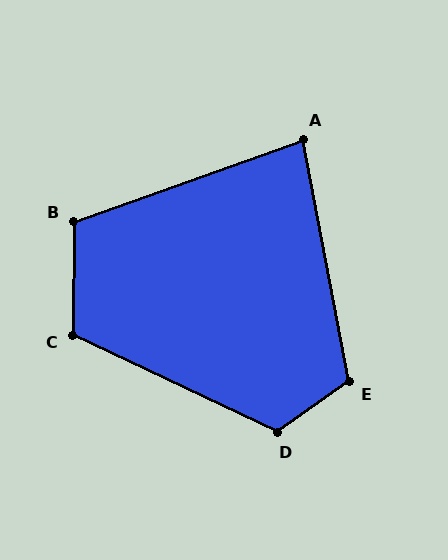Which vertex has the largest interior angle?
D, at approximately 119 degrees.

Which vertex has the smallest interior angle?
A, at approximately 81 degrees.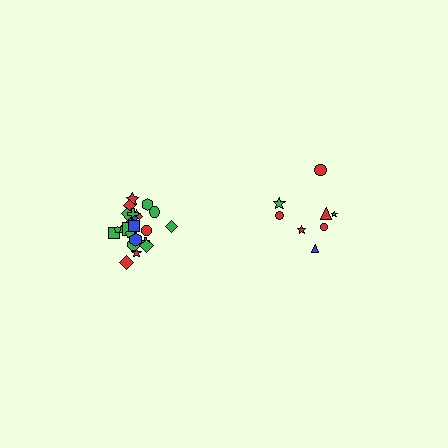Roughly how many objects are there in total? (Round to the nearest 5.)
Roughly 35 objects in total.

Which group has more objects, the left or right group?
The left group.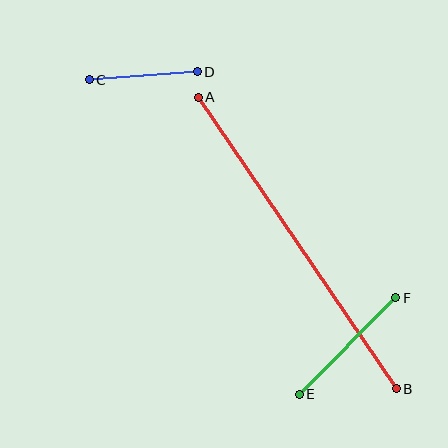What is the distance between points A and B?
The distance is approximately 352 pixels.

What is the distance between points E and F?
The distance is approximately 136 pixels.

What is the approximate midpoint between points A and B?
The midpoint is at approximately (297, 243) pixels.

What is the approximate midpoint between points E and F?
The midpoint is at approximately (347, 346) pixels.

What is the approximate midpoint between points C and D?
The midpoint is at approximately (143, 76) pixels.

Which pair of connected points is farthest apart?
Points A and B are farthest apart.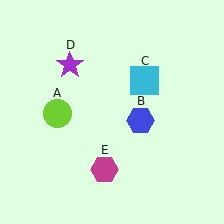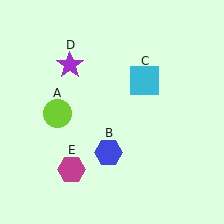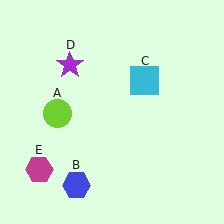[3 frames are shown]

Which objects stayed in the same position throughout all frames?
Lime circle (object A) and cyan square (object C) and purple star (object D) remained stationary.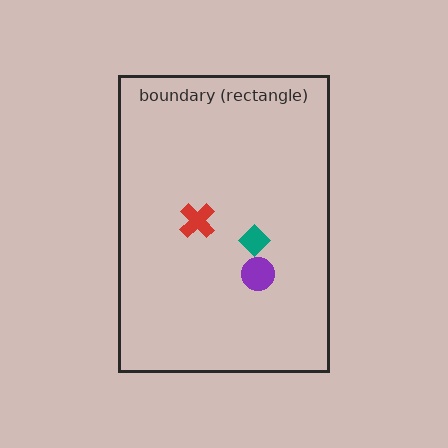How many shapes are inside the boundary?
3 inside, 0 outside.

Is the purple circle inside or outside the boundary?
Inside.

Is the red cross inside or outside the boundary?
Inside.